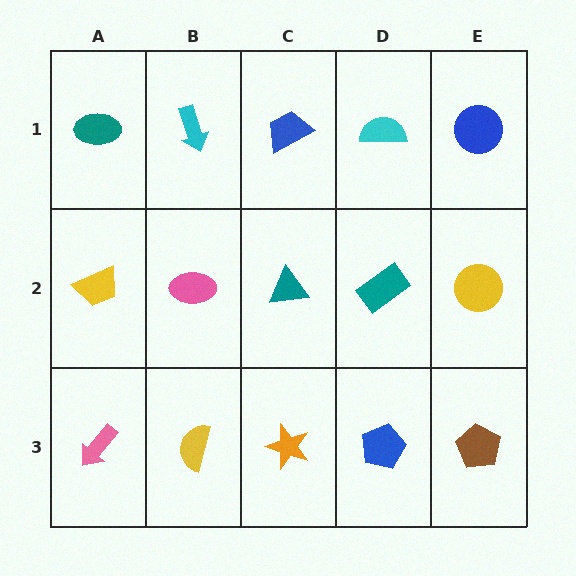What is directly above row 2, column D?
A cyan semicircle.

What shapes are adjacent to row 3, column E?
A yellow circle (row 2, column E), a blue pentagon (row 3, column D).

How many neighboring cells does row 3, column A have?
2.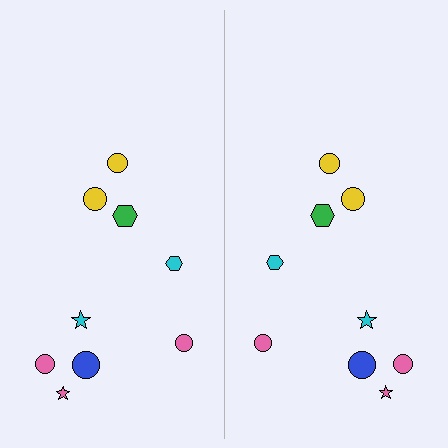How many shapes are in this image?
There are 18 shapes in this image.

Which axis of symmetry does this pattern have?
The pattern has a vertical axis of symmetry running through the center of the image.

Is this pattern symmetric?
Yes, this pattern has bilateral (reflection) symmetry.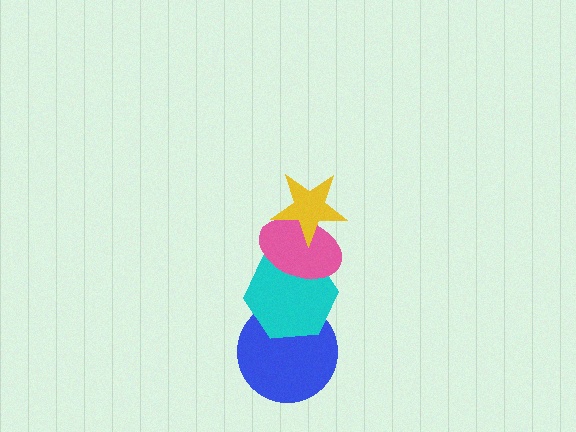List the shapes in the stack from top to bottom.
From top to bottom: the yellow star, the pink ellipse, the cyan hexagon, the blue circle.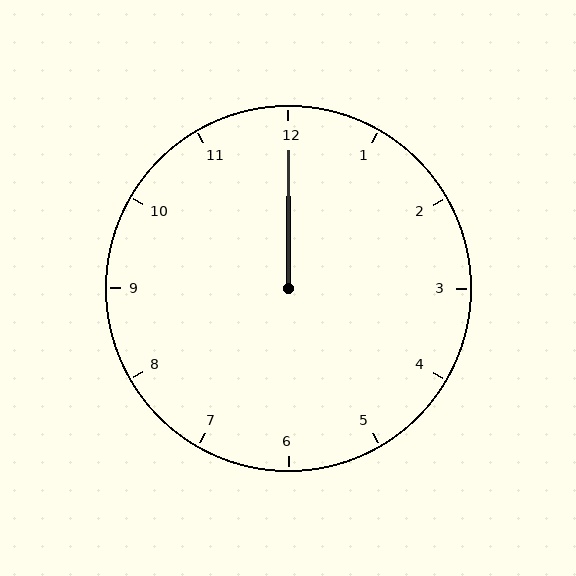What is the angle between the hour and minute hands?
Approximately 0 degrees.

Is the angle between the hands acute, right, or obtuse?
It is acute.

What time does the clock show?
12:00.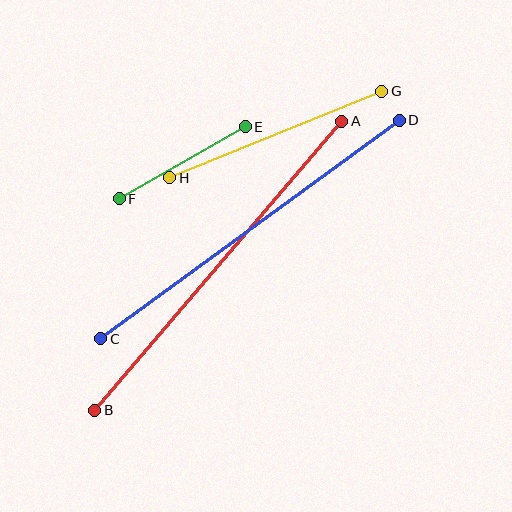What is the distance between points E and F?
The distance is approximately 145 pixels.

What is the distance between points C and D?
The distance is approximately 370 pixels.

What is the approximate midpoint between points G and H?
The midpoint is at approximately (276, 134) pixels.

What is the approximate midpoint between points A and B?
The midpoint is at approximately (218, 266) pixels.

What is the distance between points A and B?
The distance is approximately 380 pixels.